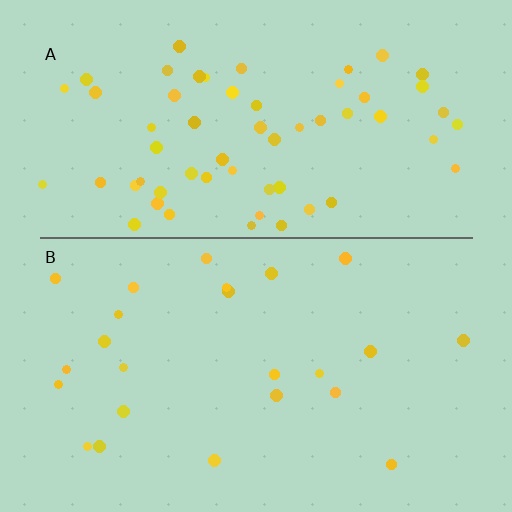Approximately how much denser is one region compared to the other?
Approximately 2.5× — region A over region B.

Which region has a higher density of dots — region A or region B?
A (the top).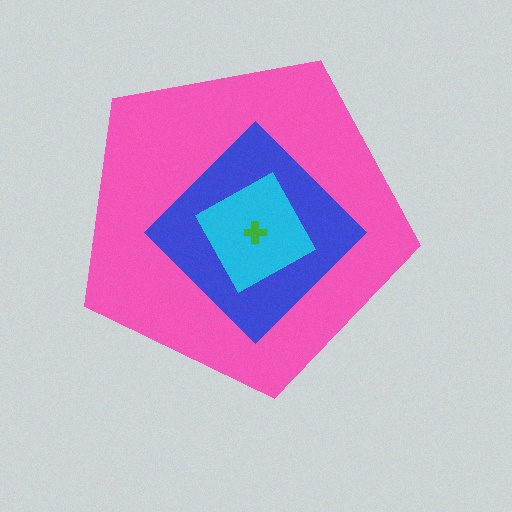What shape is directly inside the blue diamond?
The cyan square.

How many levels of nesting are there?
4.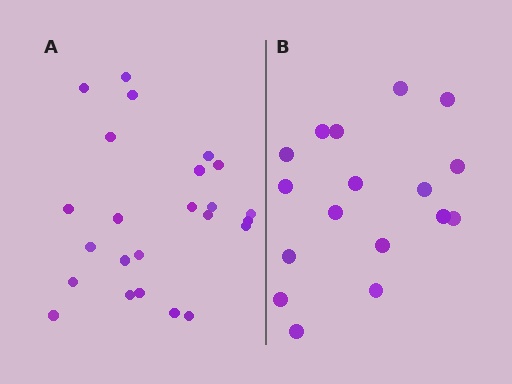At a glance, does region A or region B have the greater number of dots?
Region A (the left region) has more dots.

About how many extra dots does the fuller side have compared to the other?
Region A has roughly 8 or so more dots than region B.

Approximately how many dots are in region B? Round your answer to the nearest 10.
About 20 dots. (The exact count is 17, which rounds to 20.)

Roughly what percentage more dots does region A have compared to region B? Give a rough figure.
About 40% more.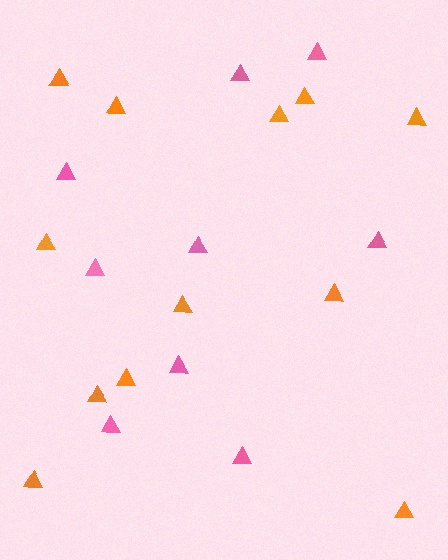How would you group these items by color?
There are 2 groups: one group of pink triangles (9) and one group of orange triangles (12).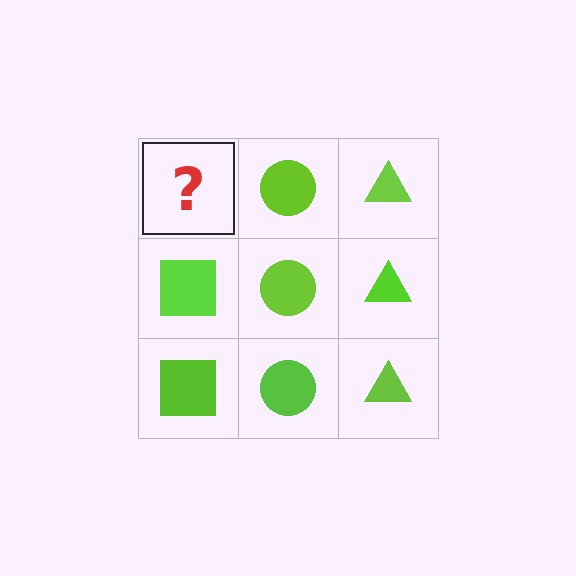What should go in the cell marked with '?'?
The missing cell should contain a lime square.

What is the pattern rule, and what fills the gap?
The rule is that each column has a consistent shape. The gap should be filled with a lime square.